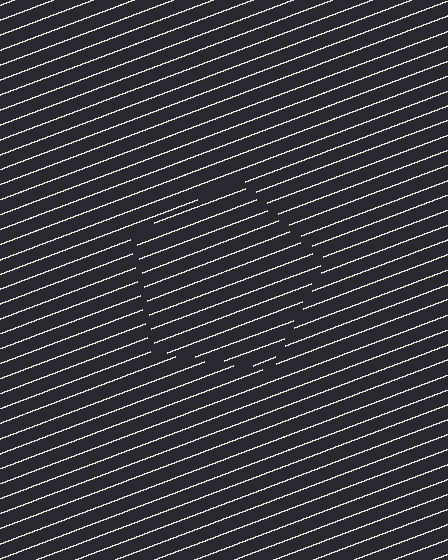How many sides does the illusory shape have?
5 sides — the line-ends trace a pentagon.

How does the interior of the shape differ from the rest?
The interior of the shape contains the same grating, shifted by half a period — the contour is defined by the phase discontinuity where line-ends from the inner and outer gratings abut.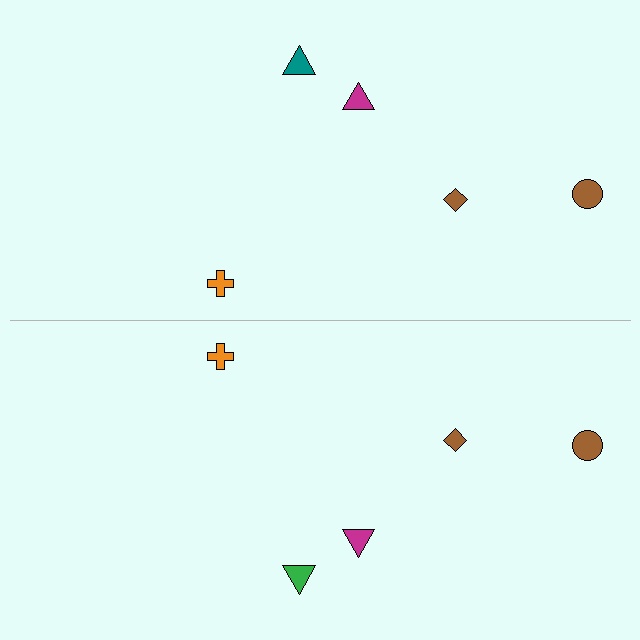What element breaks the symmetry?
The green triangle on the bottom side breaks the symmetry — its mirror counterpart is teal.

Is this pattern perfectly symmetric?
No, the pattern is not perfectly symmetric. The green triangle on the bottom side breaks the symmetry — its mirror counterpart is teal.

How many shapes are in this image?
There are 10 shapes in this image.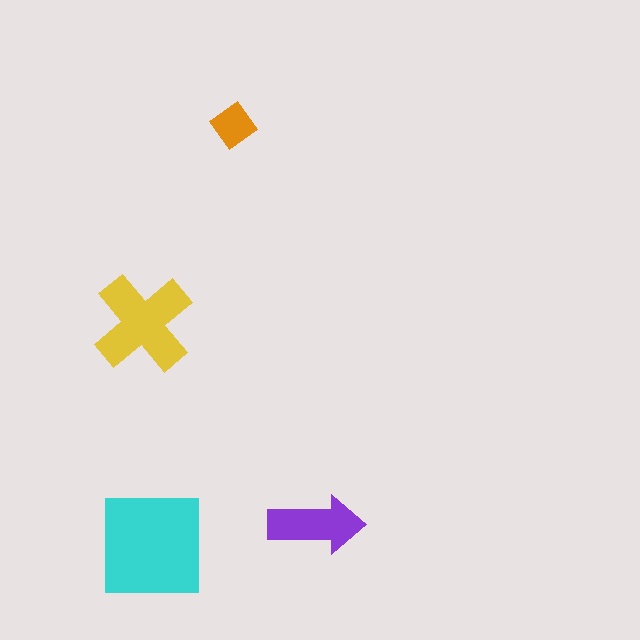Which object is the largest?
The cyan square.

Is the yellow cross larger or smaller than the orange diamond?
Larger.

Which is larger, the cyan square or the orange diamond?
The cyan square.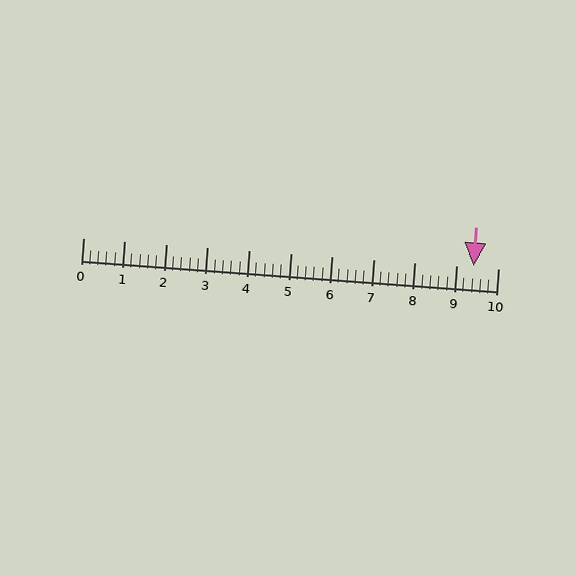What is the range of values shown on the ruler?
The ruler shows values from 0 to 10.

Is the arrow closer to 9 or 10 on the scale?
The arrow is closer to 9.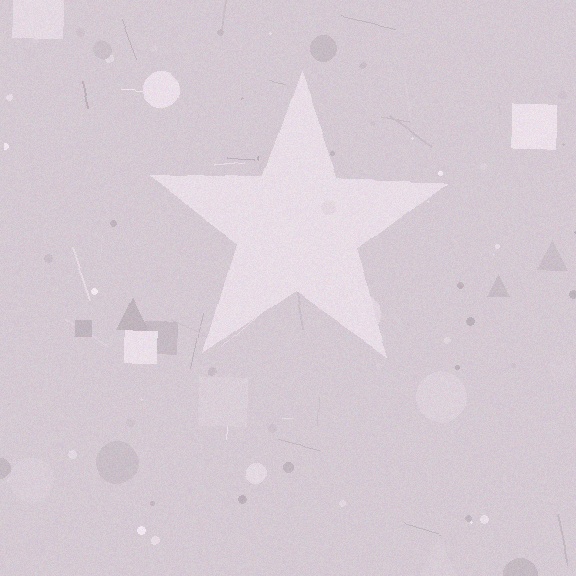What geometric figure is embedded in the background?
A star is embedded in the background.